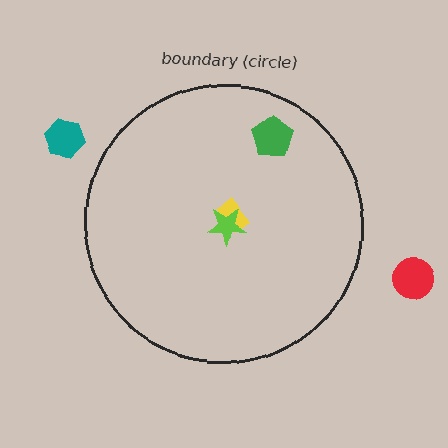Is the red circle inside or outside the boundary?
Outside.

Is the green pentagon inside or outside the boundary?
Inside.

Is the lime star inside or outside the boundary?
Inside.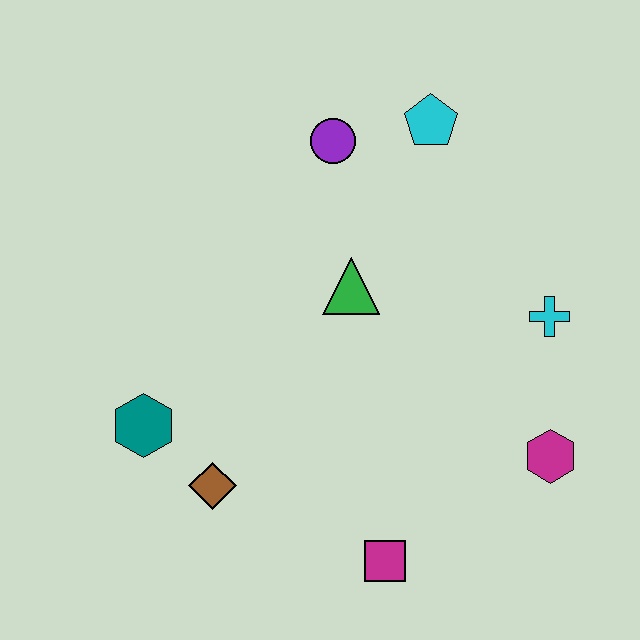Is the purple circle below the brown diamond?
No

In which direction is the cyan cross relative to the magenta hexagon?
The cyan cross is above the magenta hexagon.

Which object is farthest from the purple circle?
The magenta square is farthest from the purple circle.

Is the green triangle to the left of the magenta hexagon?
Yes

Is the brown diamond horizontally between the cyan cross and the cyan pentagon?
No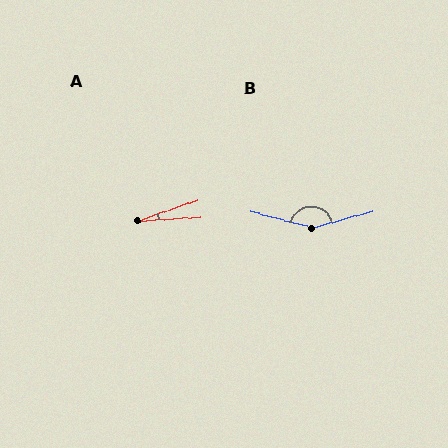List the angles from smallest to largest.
A (16°), B (149°).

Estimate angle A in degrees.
Approximately 16 degrees.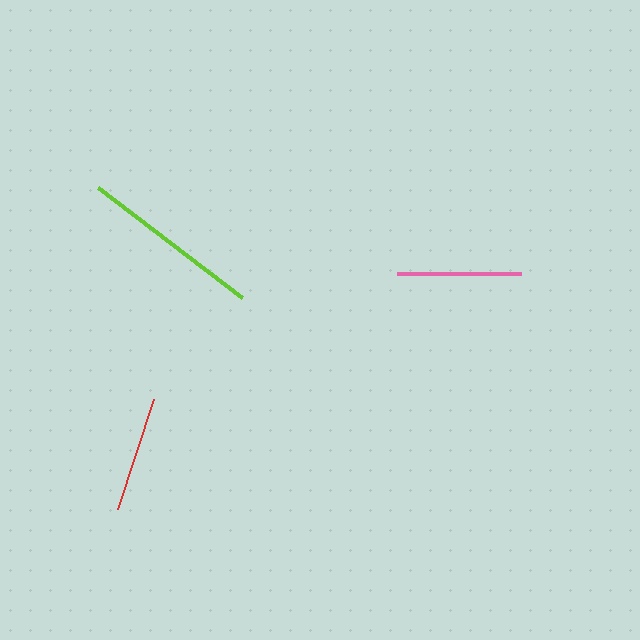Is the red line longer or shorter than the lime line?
The lime line is longer than the red line.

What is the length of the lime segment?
The lime segment is approximately 181 pixels long.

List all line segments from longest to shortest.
From longest to shortest: lime, pink, red.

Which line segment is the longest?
The lime line is the longest at approximately 181 pixels.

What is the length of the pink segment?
The pink segment is approximately 124 pixels long.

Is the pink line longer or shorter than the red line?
The pink line is longer than the red line.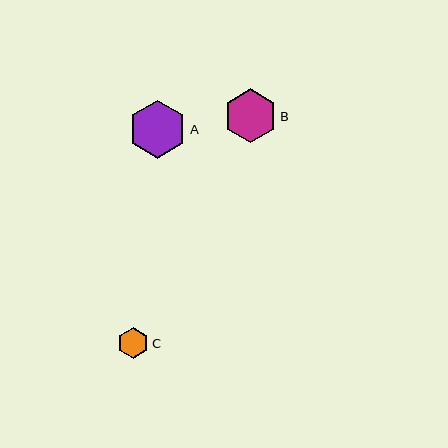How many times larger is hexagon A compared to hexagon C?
Hexagon A is approximately 1.9 times the size of hexagon C.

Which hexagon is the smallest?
Hexagon C is the smallest with a size of approximately 31 pixels.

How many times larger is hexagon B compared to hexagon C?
Hexagon B is approximately 1.7 times the size of hexagon C.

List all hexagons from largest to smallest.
From largest to smallest: A, B, C.